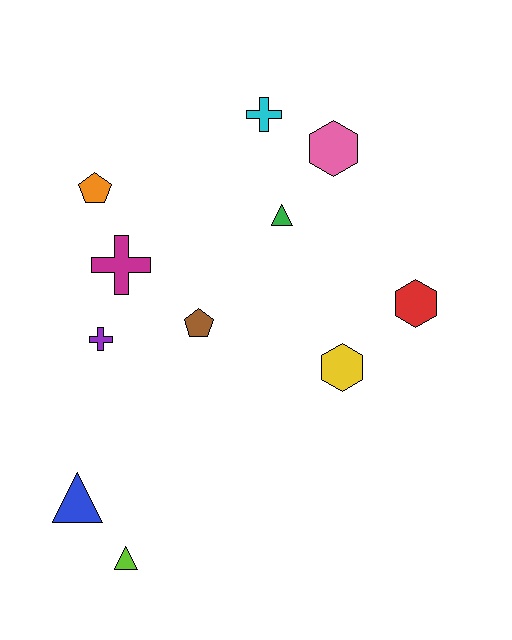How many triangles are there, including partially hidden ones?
There are 3 triangles.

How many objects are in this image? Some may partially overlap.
There are 11 objects.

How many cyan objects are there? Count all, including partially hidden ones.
There is 1 cyan object.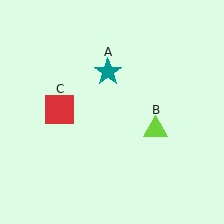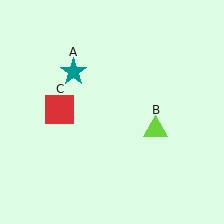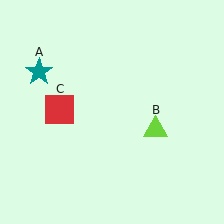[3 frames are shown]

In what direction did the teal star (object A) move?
The teal star (object A) moved left.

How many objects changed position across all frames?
1 object changed position: teal star (object A).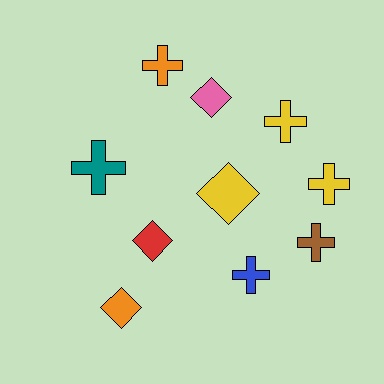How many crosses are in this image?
There are 6 crosses.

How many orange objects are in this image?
There are 2 orange objects.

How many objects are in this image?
There are 10 objects.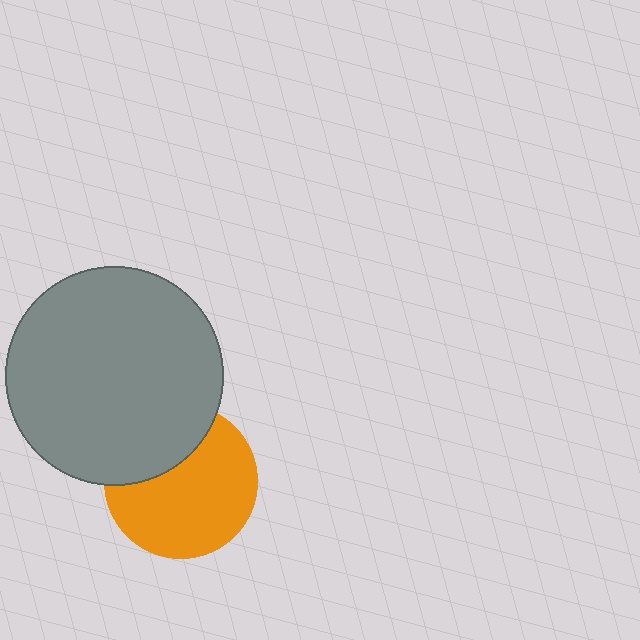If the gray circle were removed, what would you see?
You would see the complete orange circle.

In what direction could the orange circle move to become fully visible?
The orange circle could move down. That would shift it out from behind the gray circle entirely.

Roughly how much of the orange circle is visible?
Most of it is visible (roughly 69%).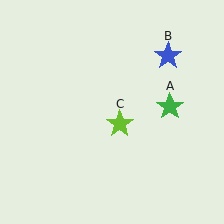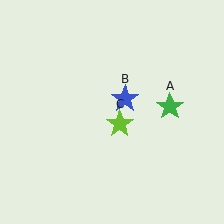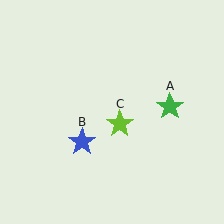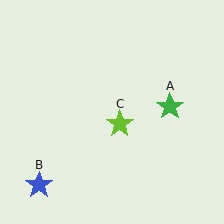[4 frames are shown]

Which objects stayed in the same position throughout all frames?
Green star (object A) and lime star (object C) remained stationary.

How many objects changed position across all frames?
1 object changed position: blue star (object B).